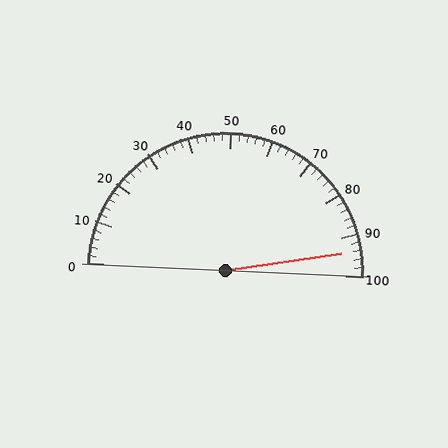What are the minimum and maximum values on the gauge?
The gauge ranges from 0 to 100.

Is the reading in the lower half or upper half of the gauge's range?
The reading is in the upper half of the range (0 to 100).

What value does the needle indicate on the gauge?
The needle indicates approximately 94.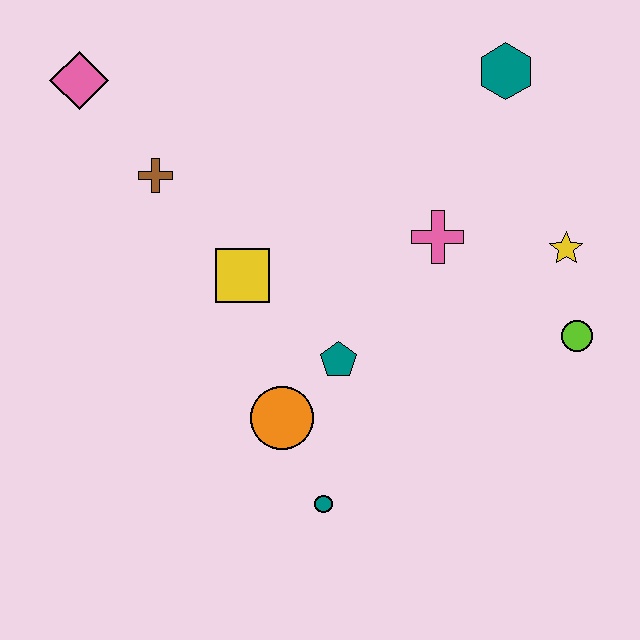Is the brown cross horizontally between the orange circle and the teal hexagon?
No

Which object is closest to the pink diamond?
The brown cross is closest to the pink diamond.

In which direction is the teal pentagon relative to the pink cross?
The teal pentagon is below the pink cross.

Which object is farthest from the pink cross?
The pink diamond is farthest from the pink cross.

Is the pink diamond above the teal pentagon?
Yes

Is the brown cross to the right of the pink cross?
No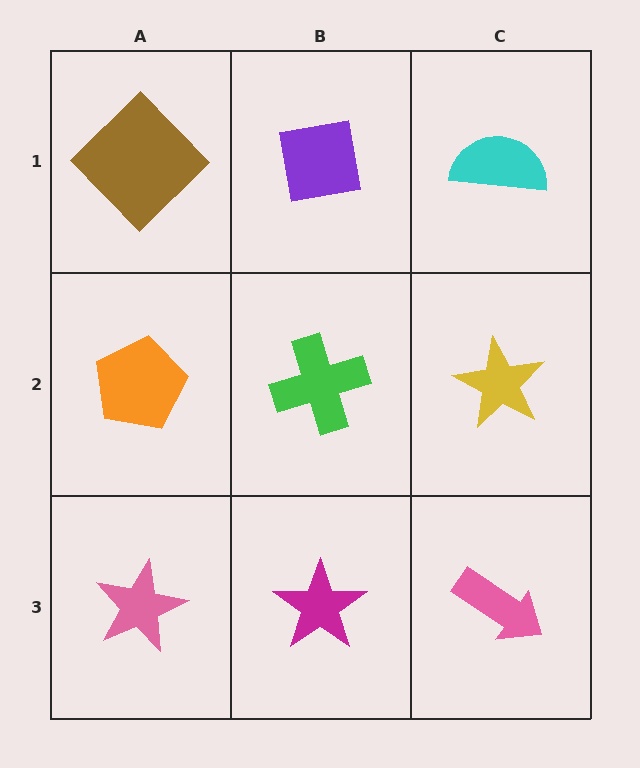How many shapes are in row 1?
3 shapes.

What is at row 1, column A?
A brown diamond.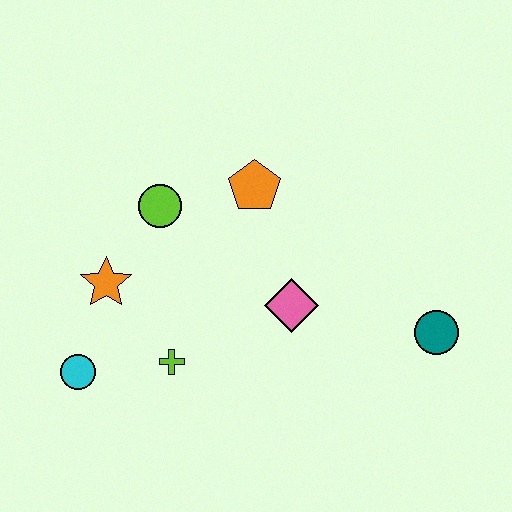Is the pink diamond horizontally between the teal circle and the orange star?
Yes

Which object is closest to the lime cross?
The cyan circle is closest to the lime cross.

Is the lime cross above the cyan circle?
Yes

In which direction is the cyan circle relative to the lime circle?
The cyan circle is below the lime circle.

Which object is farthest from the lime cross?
The teal circle is farthest from the lime cross.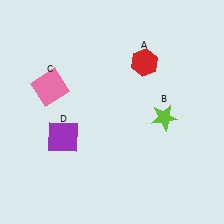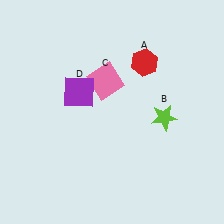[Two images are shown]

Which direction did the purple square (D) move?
The purple square (D) moved up.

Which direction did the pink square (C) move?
The pink square (C) moved right.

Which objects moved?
The objects that moved are: the pink square (C), the purple square (D).